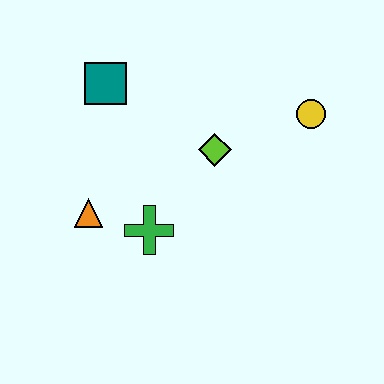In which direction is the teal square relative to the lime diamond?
The teal square is to the left of the lime diamond.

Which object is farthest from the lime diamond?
The orange triangle is farthest from the lime diamond.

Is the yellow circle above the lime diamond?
Yes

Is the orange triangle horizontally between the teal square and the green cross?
No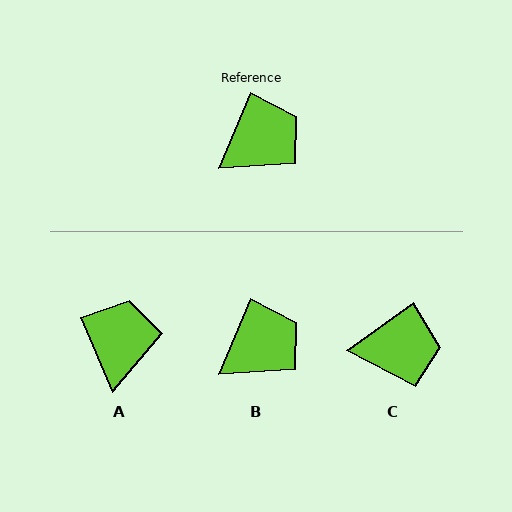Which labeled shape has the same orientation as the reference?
B.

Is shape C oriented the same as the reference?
No, it is off by about 31 degrees.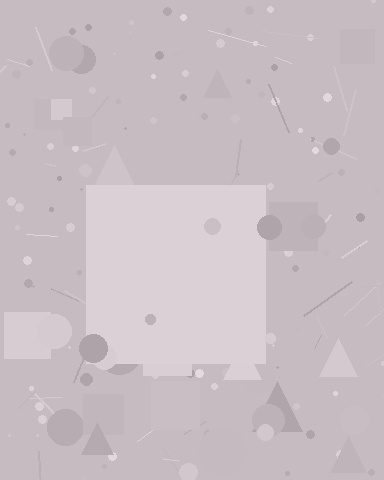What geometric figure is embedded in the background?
A square is embedded in the background.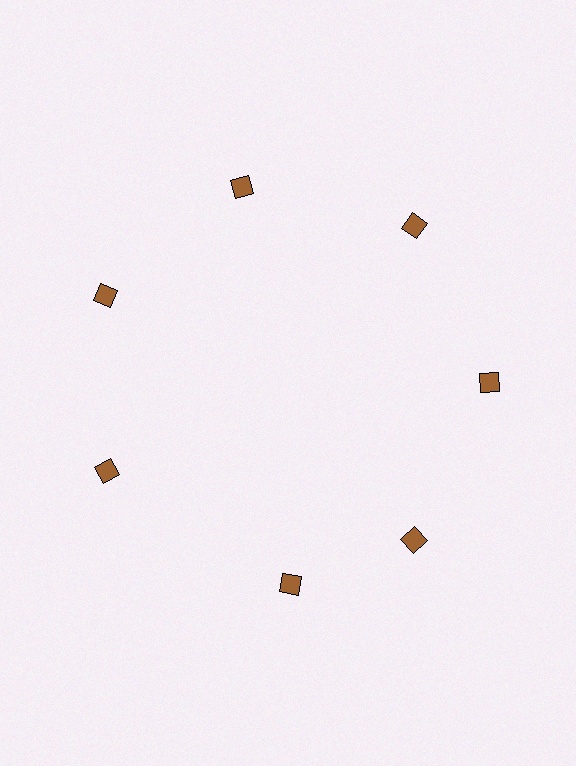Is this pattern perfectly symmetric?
No. The 7 brown diamonds are arranged in a ring, but one element near the 6 o'clock position is rotated out of alignment along the ring, breaking the 7-fold rotational symmetry.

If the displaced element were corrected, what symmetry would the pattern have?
It would have 7-fold rotational symmetry — the pattern would map onto itself every 51 degrees.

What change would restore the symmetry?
The symmetry would be restored by rotating it back into even spacing with its neighbors so that all 7 diamonds sit at equal angles and equal distance from the center.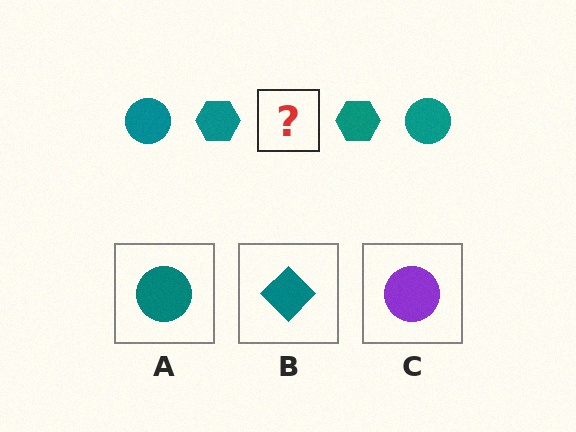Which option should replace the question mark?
Option A.